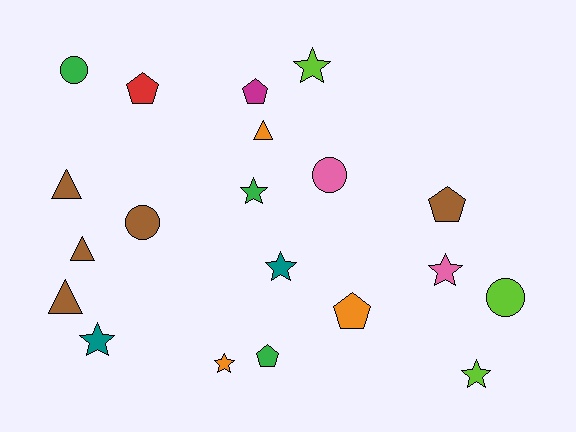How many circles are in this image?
There are 4 circles.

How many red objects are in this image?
There is 1 red object.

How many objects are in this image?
There are 20 objects.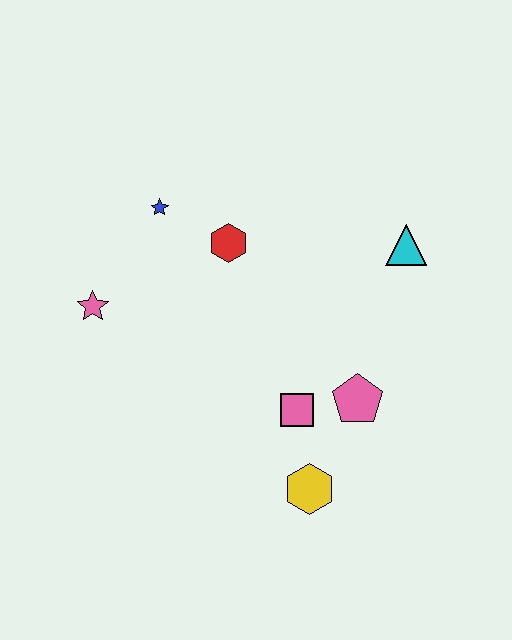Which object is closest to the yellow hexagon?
The pink square is closest to the yellow hexagon.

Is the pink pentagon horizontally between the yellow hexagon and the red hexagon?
No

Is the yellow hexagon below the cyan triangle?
Yes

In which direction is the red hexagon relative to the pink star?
The red hexagon is to the right of the pink star.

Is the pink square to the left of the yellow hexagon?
Yes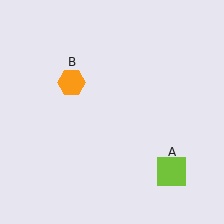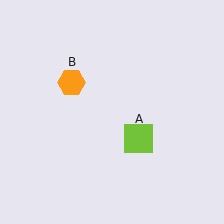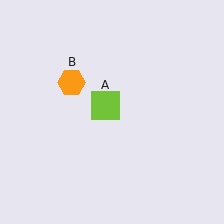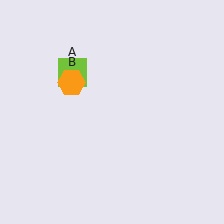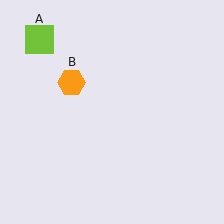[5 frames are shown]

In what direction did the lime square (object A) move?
The lime square (object A) moved up and to the left.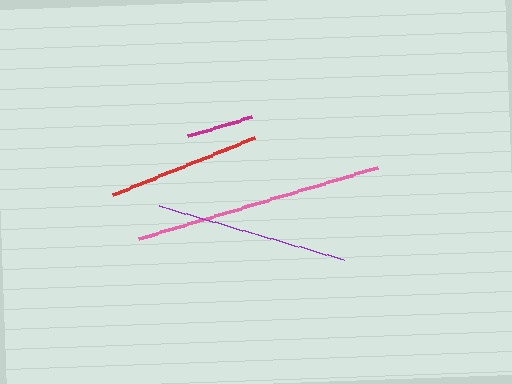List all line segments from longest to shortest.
From longest to shortest: pink, purple, red, magenta.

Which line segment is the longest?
The pink line is the longest at approximately 250 pixels.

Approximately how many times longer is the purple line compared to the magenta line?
The purple line is approximately 2.9 times the length of the magenta line.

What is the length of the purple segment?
The purple segment is approximately 192 pixels long.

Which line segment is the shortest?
The magenta line is the shortest at approximately 66 pixels.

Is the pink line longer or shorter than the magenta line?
The pink line is longer than the magenta line.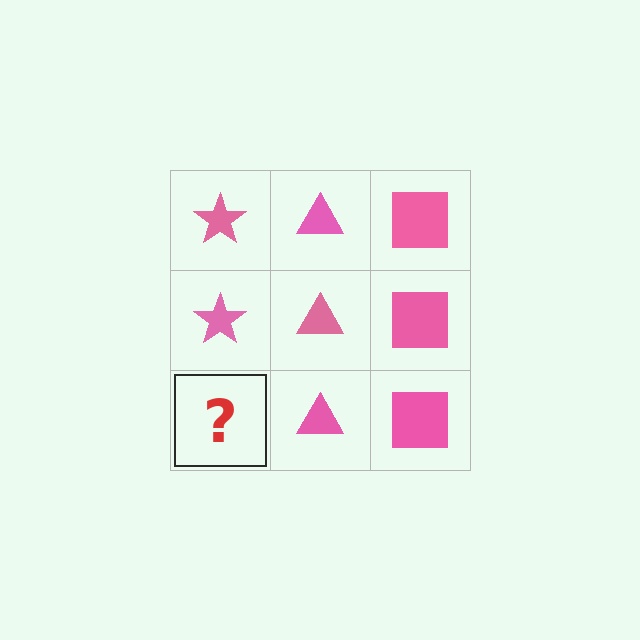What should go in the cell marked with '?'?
The missing cell should contain a pink star.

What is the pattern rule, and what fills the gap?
The rule is that each column has a consistent shape. The gap should be filled with a pink star.